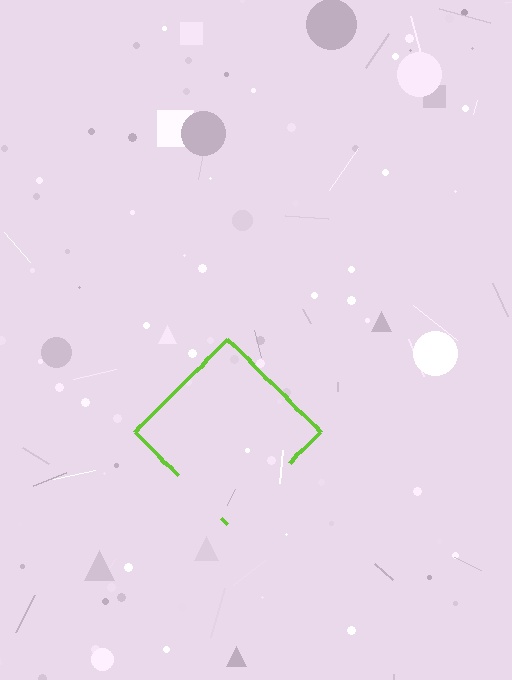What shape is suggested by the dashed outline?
The dashed outline suggests a diamond.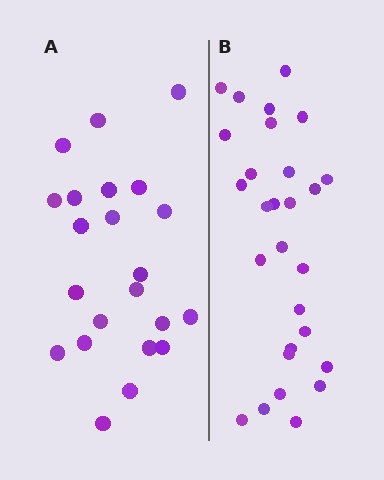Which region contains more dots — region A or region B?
Region B (the right region) has more dots.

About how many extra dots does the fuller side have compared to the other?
Region B has about 6 more dots than region A.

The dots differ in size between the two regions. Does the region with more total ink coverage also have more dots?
No. Region A has more total ink coverage because its dots are larger, but region B actually contains more individual dots. Total area can be misleading — the number of items is what matters here.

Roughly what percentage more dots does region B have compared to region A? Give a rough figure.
About 25% more.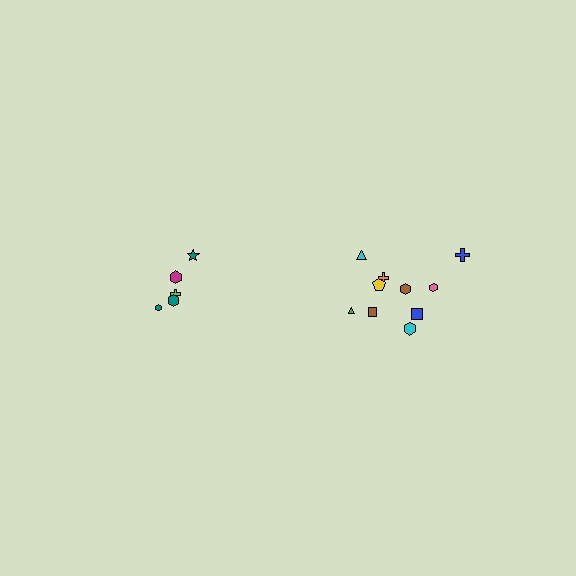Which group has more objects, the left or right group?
The right group.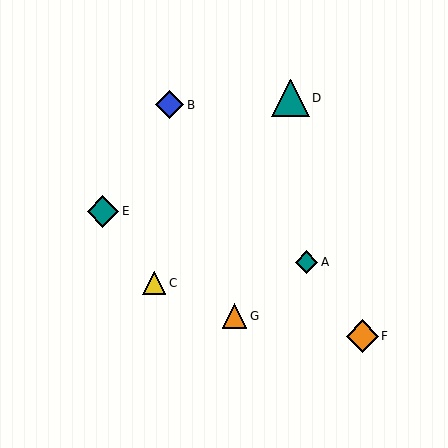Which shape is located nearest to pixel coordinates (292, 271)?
The teal diamond (labeled A) at (306, 262) is nearest to that location.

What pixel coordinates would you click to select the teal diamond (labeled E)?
Click at (103, 211) to select the teal diamond E.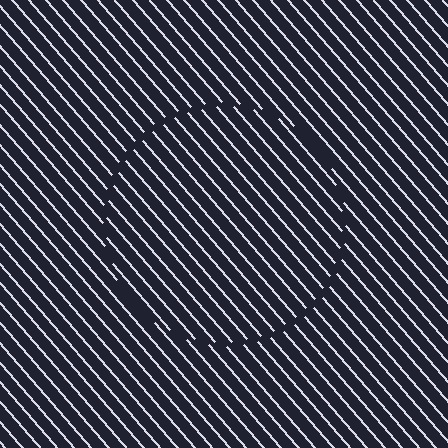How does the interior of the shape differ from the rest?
The interior of the shape contains the same grating, shifted by half a period — the contour is defined by the phase discontinuity where line-ends from the inner and outer gratings abut.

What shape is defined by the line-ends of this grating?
An illusory circle. The interior of the shape contains the same grating, shifted by half a period — the contour is defined by the phase discontinuity where line-ends from the inner and outer gratings abut.